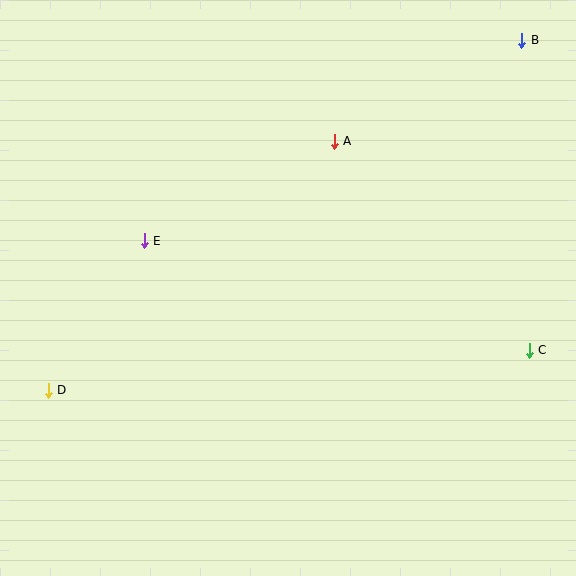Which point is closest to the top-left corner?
Point E is closest to the top-left corner.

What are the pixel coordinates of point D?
Point D is at (48, 390).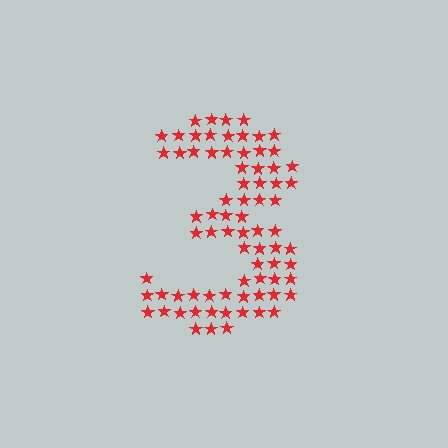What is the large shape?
The large shape is the digit 3.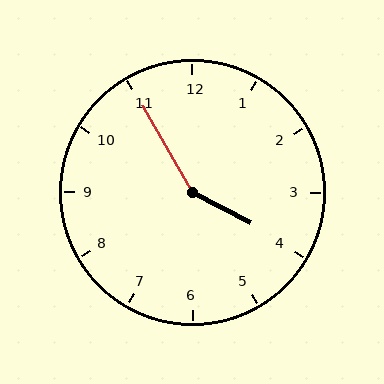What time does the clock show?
3:55.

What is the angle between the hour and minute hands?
Approximately 148 degrees.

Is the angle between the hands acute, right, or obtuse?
It is obtuse.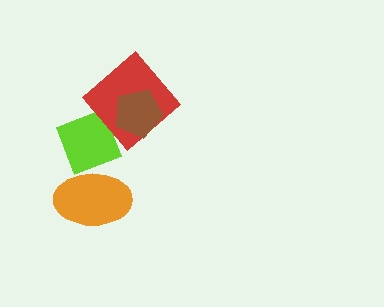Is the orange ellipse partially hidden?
No, no other shape covers it.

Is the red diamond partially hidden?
Yes, it is partially covered by another shape.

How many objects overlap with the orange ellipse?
1 object overlaps with the orange ellipse.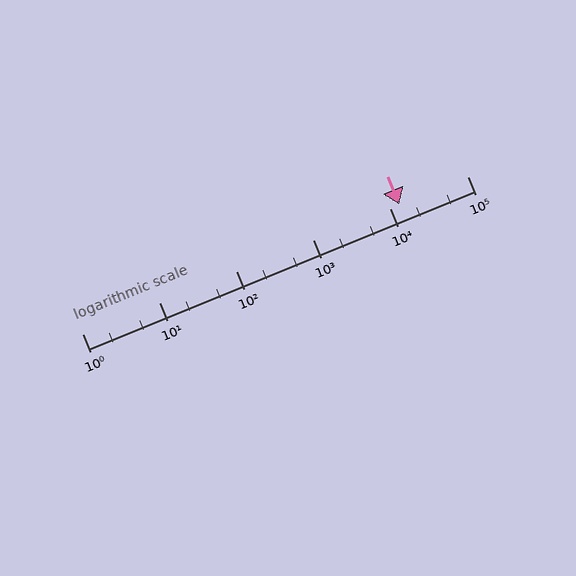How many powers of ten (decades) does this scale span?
The scale spans 5 decades, from 1 to 100000.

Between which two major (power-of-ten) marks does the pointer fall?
The pointer is between 10000 and 100000.